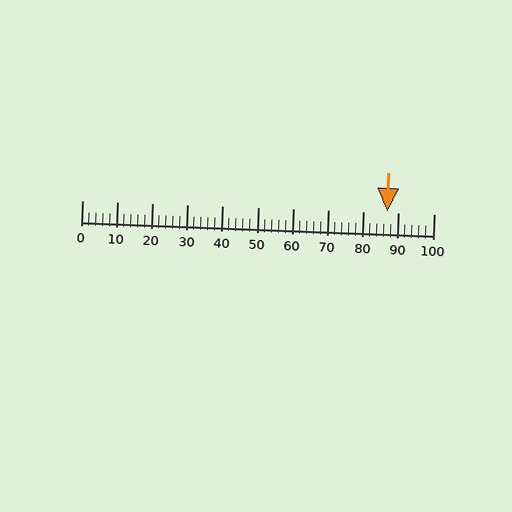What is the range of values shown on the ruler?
The ruler shows values from 0 to 100.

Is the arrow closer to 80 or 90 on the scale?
The arrow is closer to 90.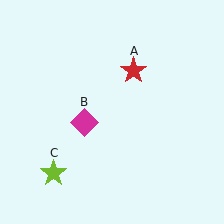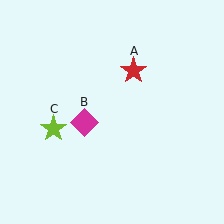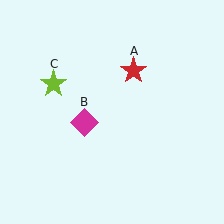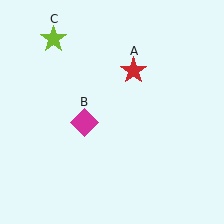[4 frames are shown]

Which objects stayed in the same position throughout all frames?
Red star (object A) and magenta diamond (object B) remained stationary.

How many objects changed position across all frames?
1 object changed position: lime star (object C).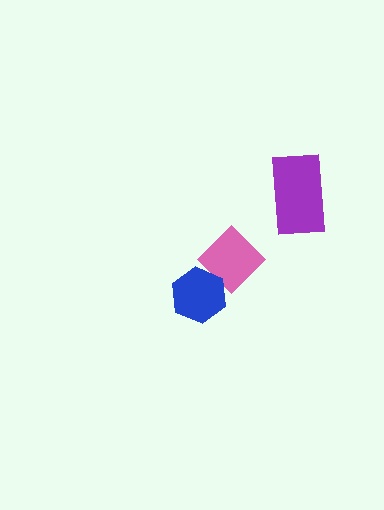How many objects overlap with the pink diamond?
1 object overlaps with the pink diamond.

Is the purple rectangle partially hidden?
No, no other shape covers it.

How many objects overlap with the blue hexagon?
1 object overlaps with the blue hexagon.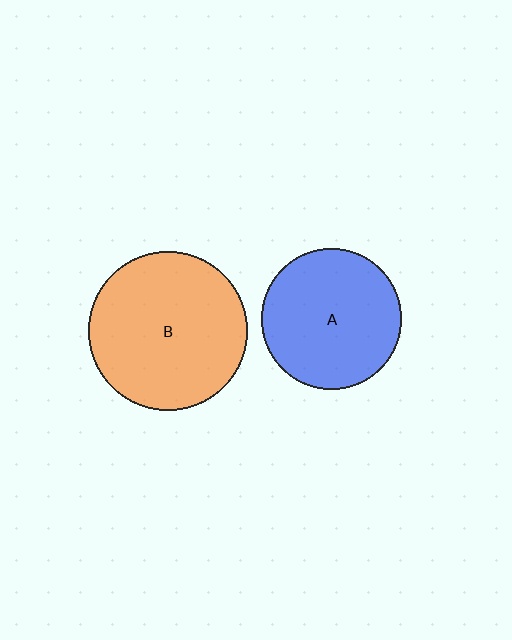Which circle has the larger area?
Circle B (orange).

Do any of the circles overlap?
No, none of the circles overlap.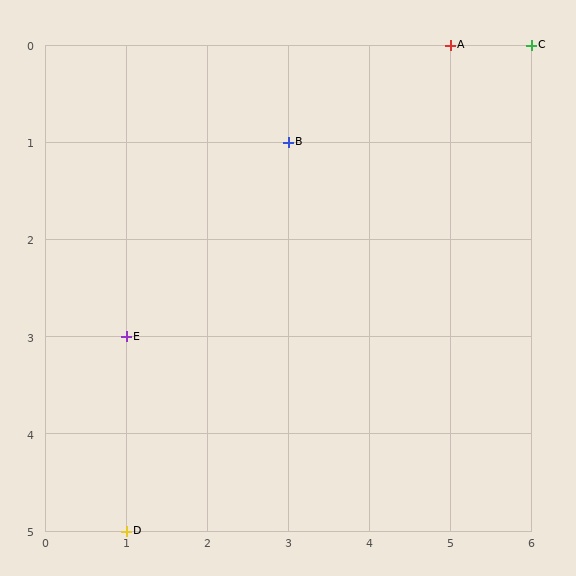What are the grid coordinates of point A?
Point A is at grid coordinates (5, 0).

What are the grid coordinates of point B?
Point B is at grid coordinates (3, 1).